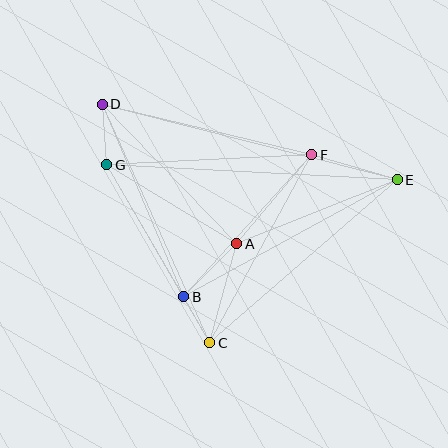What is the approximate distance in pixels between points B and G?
The distance between B and G is approximately 153 pixels.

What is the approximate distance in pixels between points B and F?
The distance between B and F is approximately 191 pixels.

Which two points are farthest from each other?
Points D and E are farthest from each other.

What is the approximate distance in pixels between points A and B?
The distance between A and B is approximately 75 pixels.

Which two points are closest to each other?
Points B and C are closest to each other.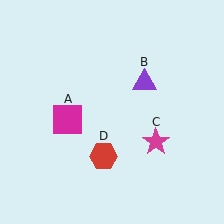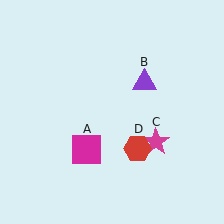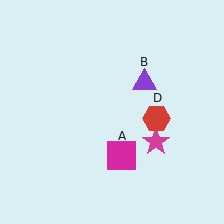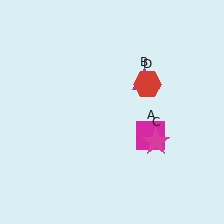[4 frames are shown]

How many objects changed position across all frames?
2 objects changed position: magenta square (object A), red hexagon (object D).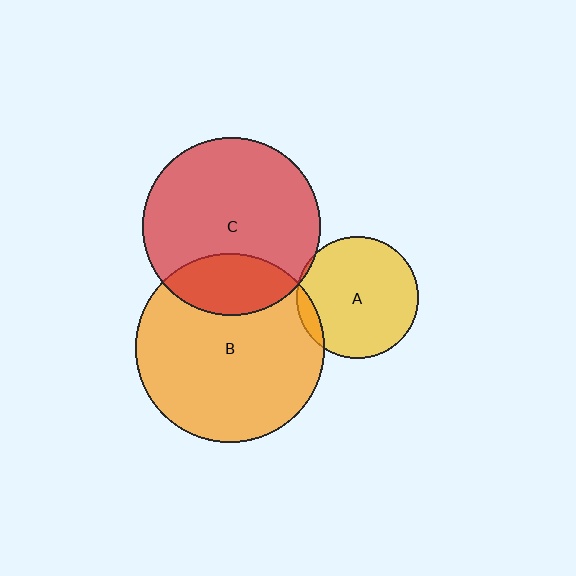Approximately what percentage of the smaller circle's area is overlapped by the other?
Approximately 5%.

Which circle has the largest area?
Circle B (orange).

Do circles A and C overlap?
Yes.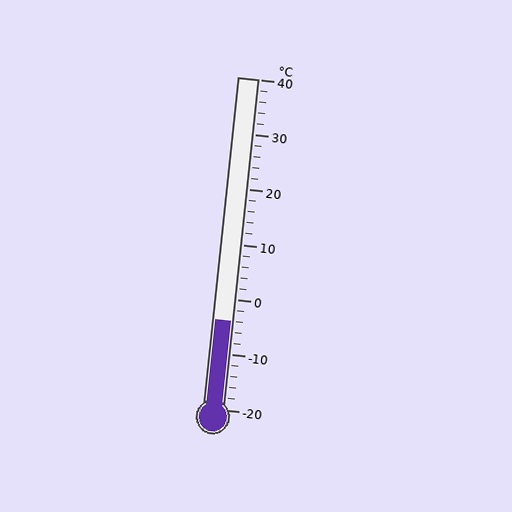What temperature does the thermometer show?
The thermometer shows approximately -4°C.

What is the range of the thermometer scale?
The thermometer scale ranges from -20°C to 40°C.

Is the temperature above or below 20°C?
The temperature is below 20°C.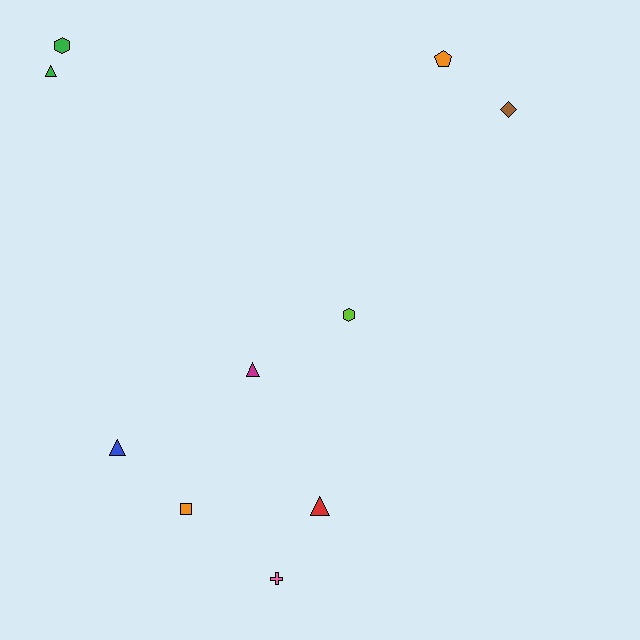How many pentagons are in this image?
There is 1 pentagon.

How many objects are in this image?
There are 10 objects.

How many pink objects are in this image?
There is 1 pink object.